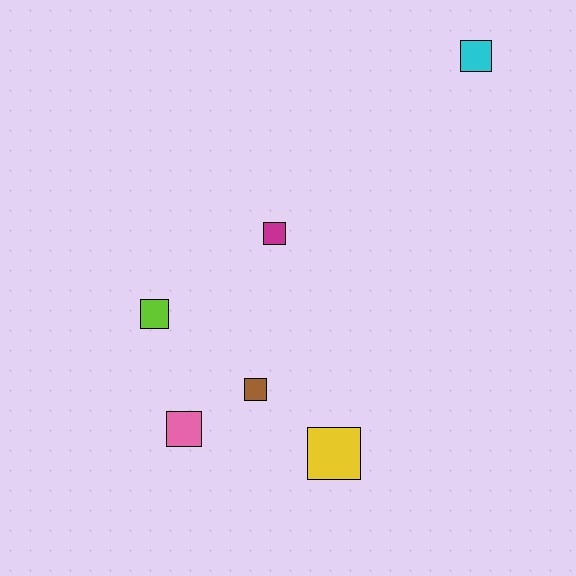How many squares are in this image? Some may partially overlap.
There are 6 squares.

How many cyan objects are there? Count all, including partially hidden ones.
There is 1 cyan object.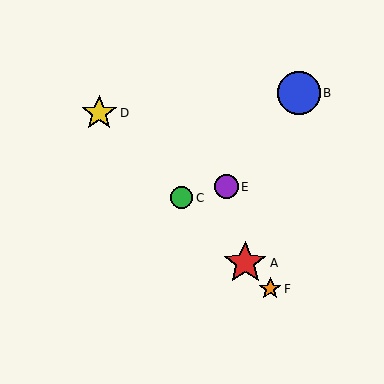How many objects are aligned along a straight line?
4 objects (A, C, D, F) are aligned along a straight line.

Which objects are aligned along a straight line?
Objects A, C, D, F are aligned along a straight line.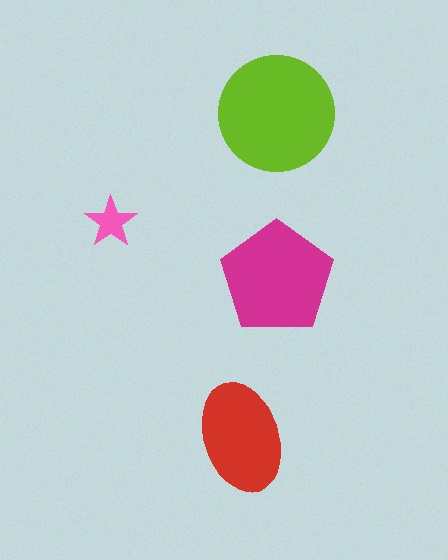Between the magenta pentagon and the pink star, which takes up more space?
The magenta pentagon.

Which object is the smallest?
The pink star.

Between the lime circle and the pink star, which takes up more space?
The lime circle.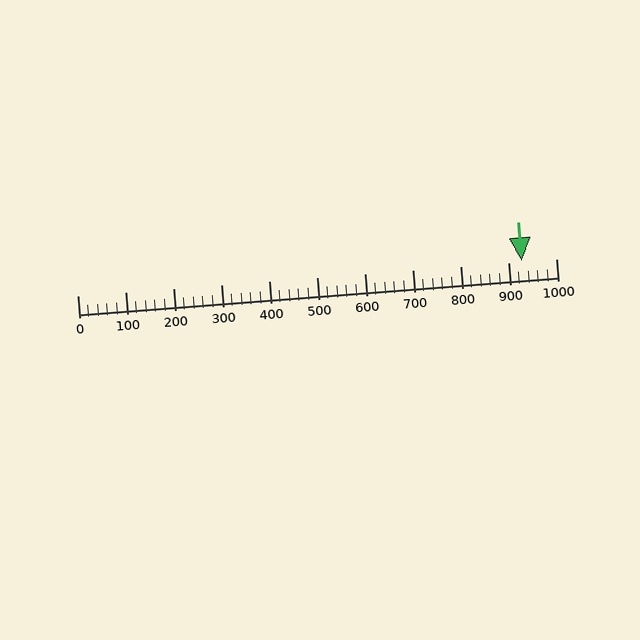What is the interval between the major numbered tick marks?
The major tick marks are spaced 100 units apart.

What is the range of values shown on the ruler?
The ruler shows values from 0 to 1000.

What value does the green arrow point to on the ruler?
The green arrow points to approximately 929.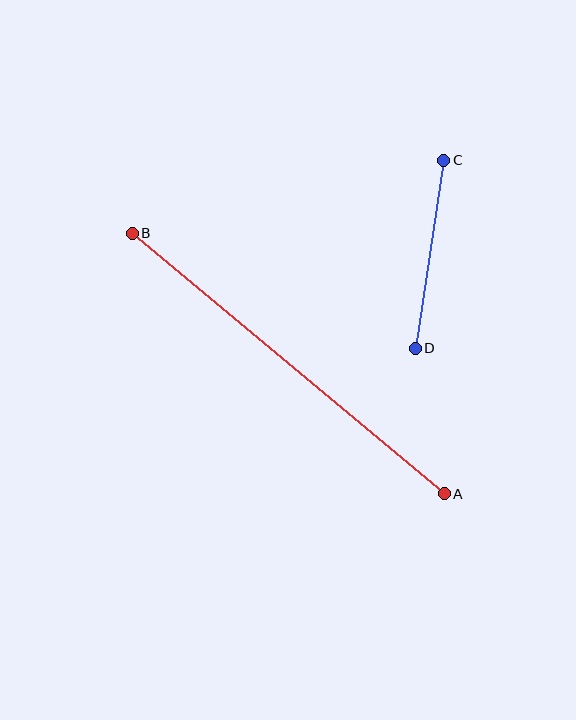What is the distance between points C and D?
The distance is approximately 190 pixels.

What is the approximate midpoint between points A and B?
The midpoint is at approximately (288, 363) pixels.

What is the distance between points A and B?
The distance is approximately 407 pixels.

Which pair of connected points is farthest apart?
Points A and B are farthest apart.